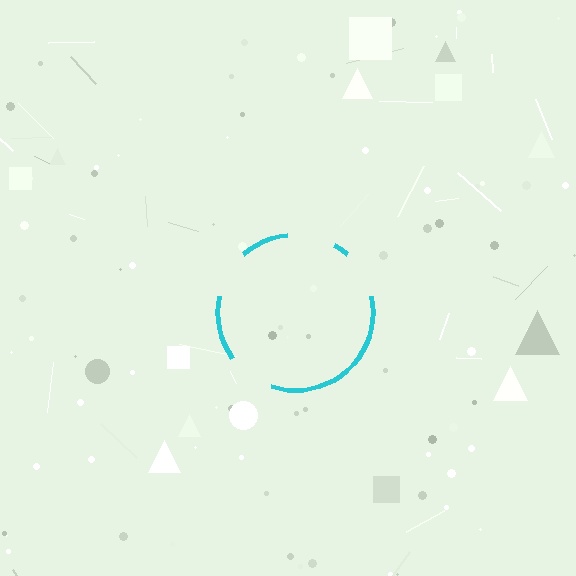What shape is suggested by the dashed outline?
The dashed outline suggests a circle.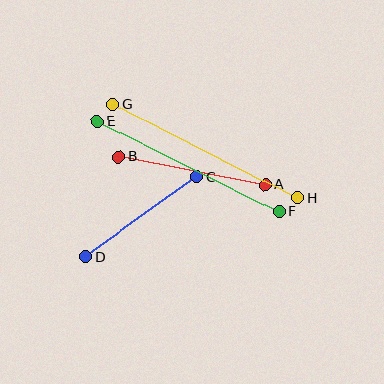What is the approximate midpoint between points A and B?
The midpoint is at approximately (192, 171) pixels.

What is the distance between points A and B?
The distance is approximately 150 pixels.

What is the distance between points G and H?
The distance is approximately 207 pixels.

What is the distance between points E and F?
The distance is approximately 203 pixels.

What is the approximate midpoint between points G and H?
The midpoint is at approximately (206, 151) pixels.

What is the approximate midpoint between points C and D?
The midpoint is at approximately (141, 217) pixels.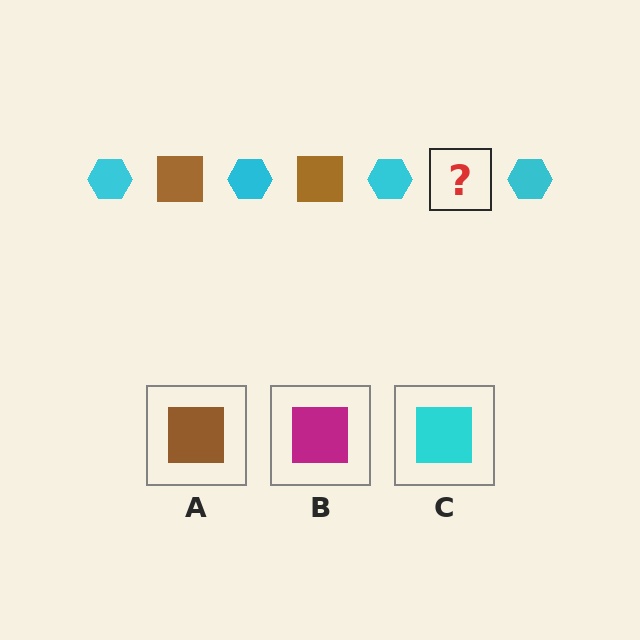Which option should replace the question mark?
Option A.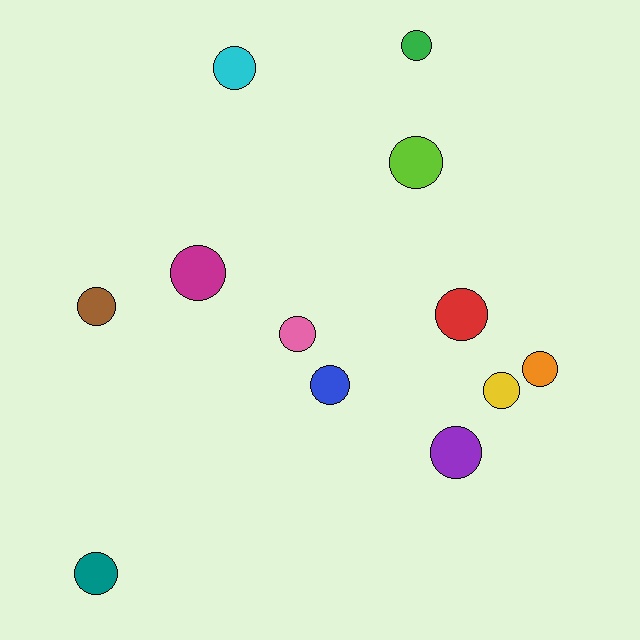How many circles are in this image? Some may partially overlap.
There are 12 circles.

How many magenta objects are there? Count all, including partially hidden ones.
There is 1 magenta object.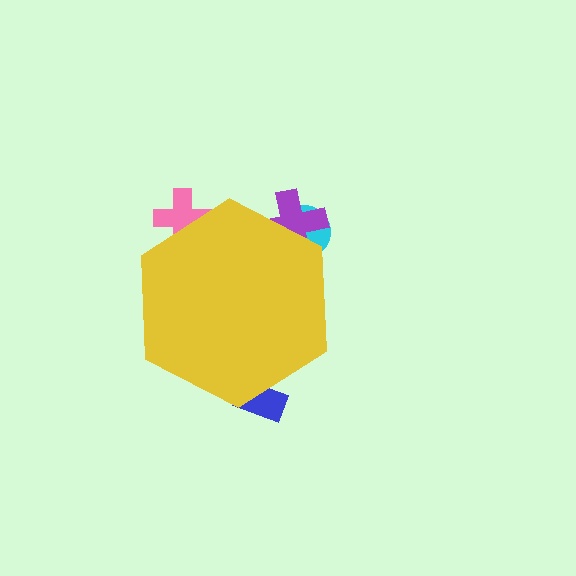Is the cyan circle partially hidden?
Yes, the cyan circle is partially hidden behind the yellow hexagon.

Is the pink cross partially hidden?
Yes, the pink cross is partially hidden behind the yellow hexagon.